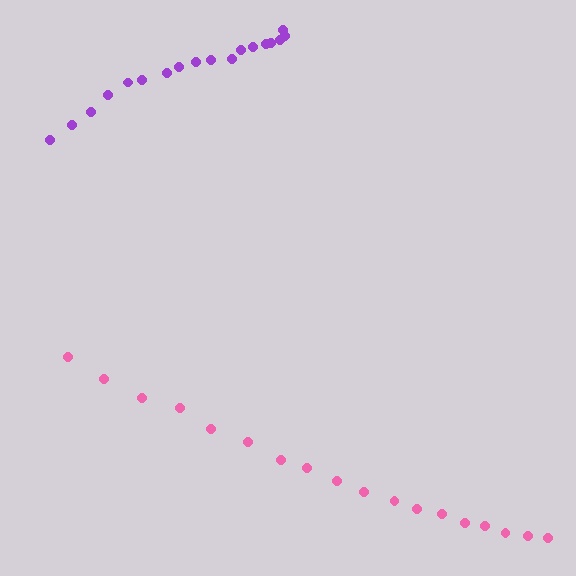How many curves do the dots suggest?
There are 2 distinct paths.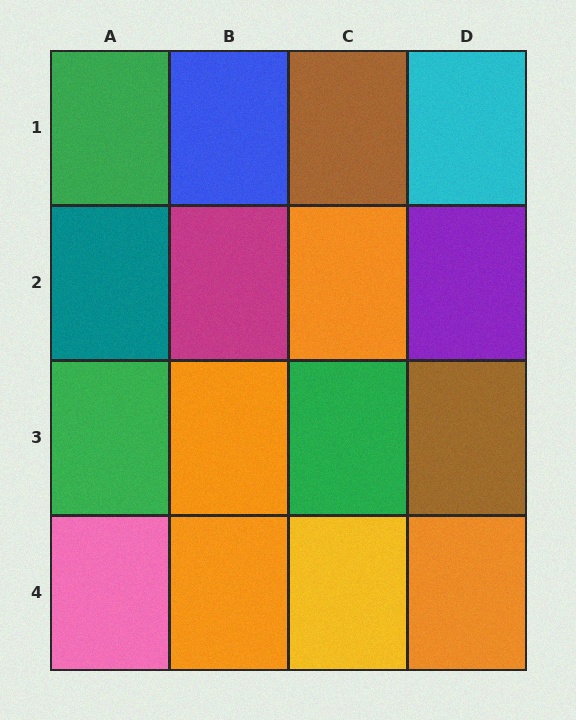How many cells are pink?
1 cell is pink.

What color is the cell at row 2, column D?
Purple.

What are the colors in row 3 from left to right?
Green, orange, green, brown.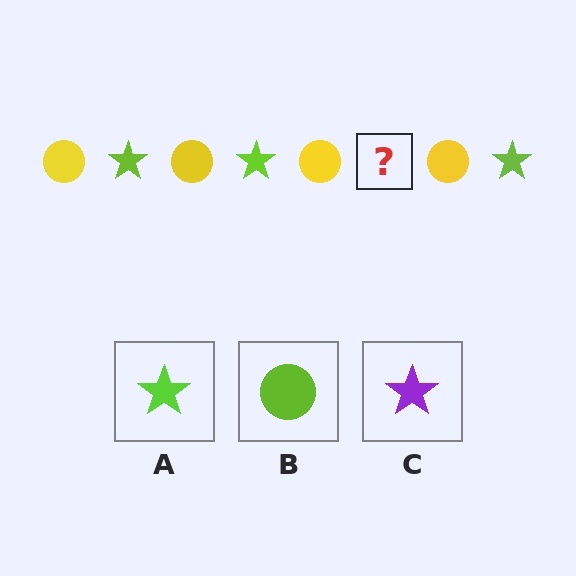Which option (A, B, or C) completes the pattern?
A.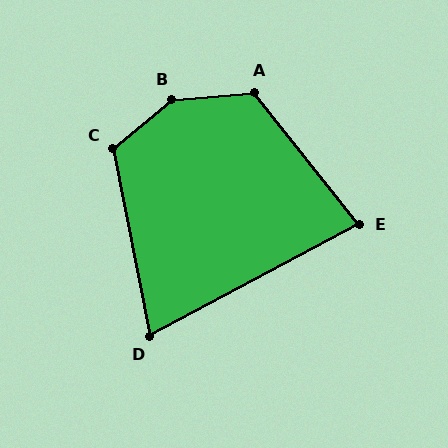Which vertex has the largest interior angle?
B, at approximately 146 degrees.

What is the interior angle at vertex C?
Approximately 118 degrees (obtuse).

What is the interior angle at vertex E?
Approximately 80 degrees (acute).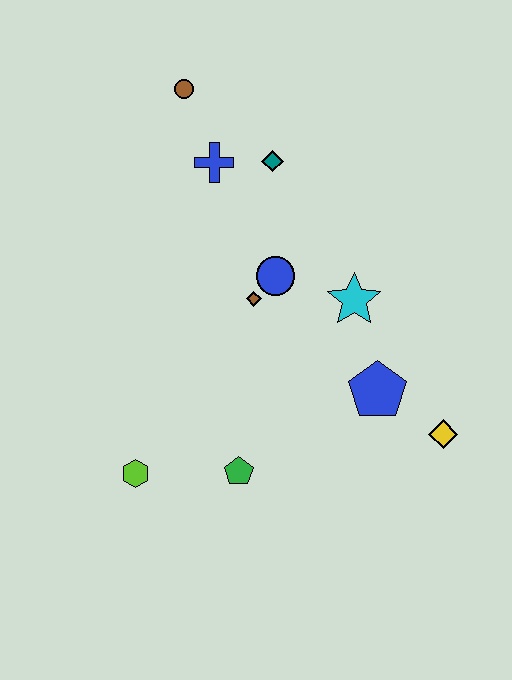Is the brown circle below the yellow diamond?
No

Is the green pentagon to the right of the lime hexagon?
Yes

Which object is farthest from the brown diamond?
The yellow diamond is farthest from the brown diamond.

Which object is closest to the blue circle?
The brown diamond is closest to the blue circle.